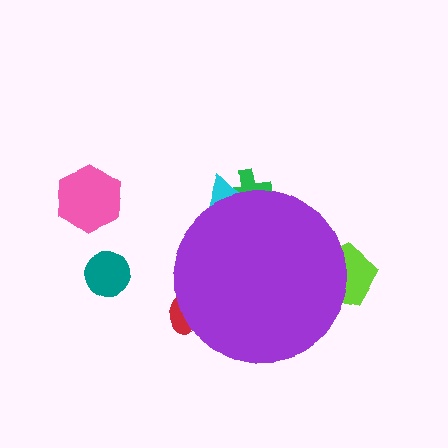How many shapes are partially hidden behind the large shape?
4 shapes are partially hidden.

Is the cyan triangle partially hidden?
Yes, the cyan triangle is partially hidden behind the purple circle.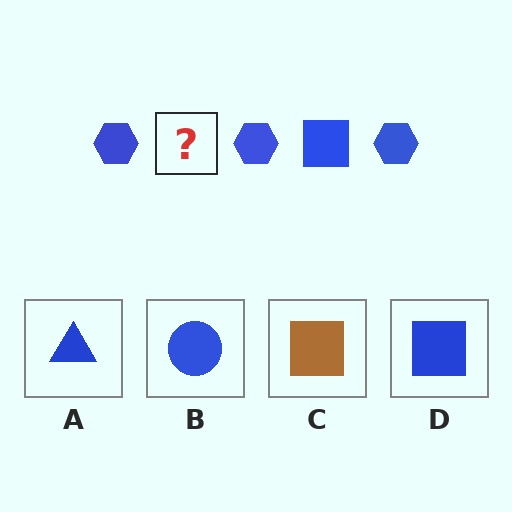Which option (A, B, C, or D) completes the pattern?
D.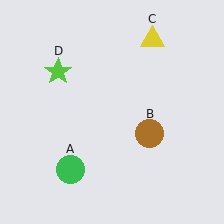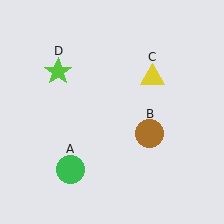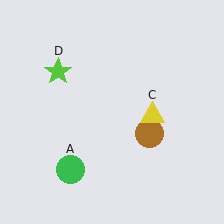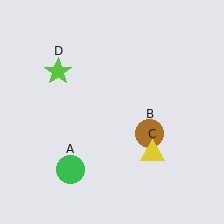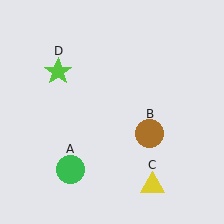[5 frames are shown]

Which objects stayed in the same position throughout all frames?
Green circle (object A) and brown circle (object B) and lime star (object D) remained stationary.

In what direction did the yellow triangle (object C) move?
The yellow triangle (object C) moved down.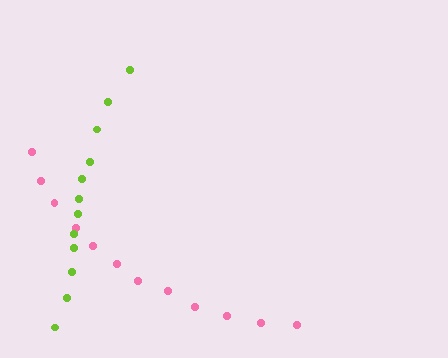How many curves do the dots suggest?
There are 2 distinct paths.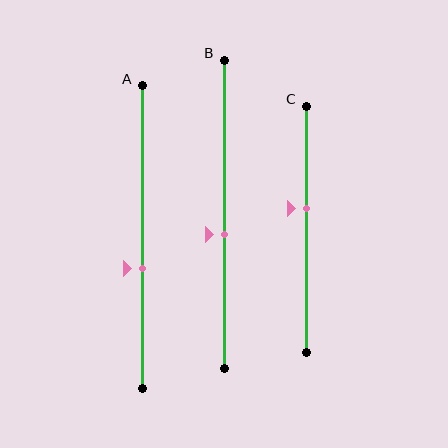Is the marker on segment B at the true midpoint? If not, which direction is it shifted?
No, the marker on segment B is shifted downward by about 7% of the segment length.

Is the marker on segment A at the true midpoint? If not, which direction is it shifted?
No, the marker on segment A is shifted downward by about 11% of the segment length.